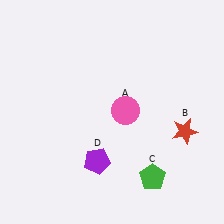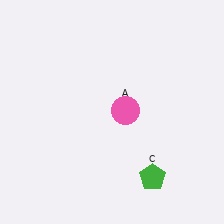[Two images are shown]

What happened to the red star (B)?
The red star (B) was removed in Image 2. It was in the bottom-right area of Image 1.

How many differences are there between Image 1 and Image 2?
There are 2 differences between the two images.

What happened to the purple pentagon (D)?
The purple pentagon (D) was removed in Image 2. It was in the bottom-left area of Image 1.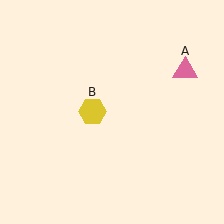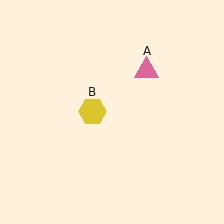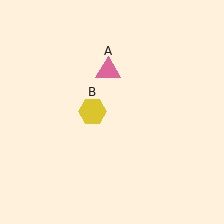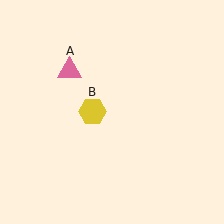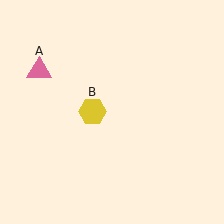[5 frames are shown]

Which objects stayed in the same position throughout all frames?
Yellow hexagon (object B) remained stationary.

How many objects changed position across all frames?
1 object changed position: pink triangle (object A).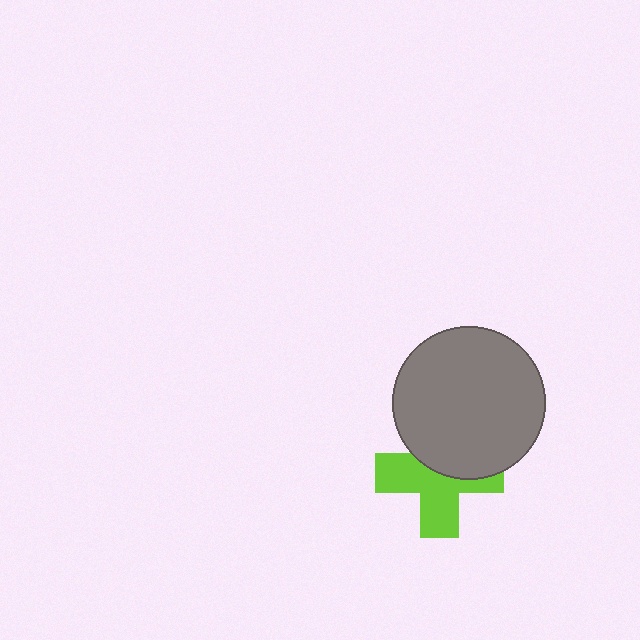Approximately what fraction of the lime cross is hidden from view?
Roughly 43% of the lime cross is hidden behind the gray circle.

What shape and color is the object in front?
The object in front is a gray circle.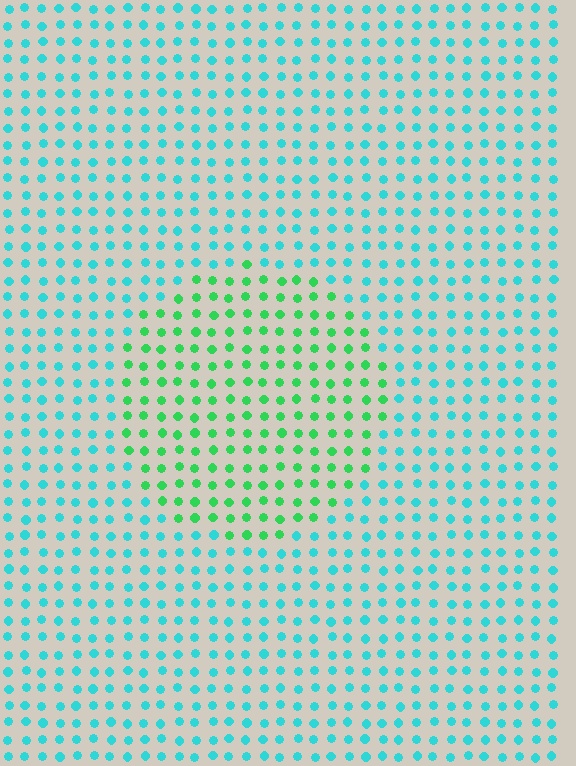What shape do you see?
I see a circle.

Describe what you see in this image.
The image is filled with small cyan elements in a uniform arrangement. A circle-shaped region is visible where the elements are tinted to a slightly different hue, forming a subtle color boundary.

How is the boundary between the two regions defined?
The boundary is defined purely by a slight shift in hue (about 46 degrees). Spacing, size, and orientation are identical on both sides.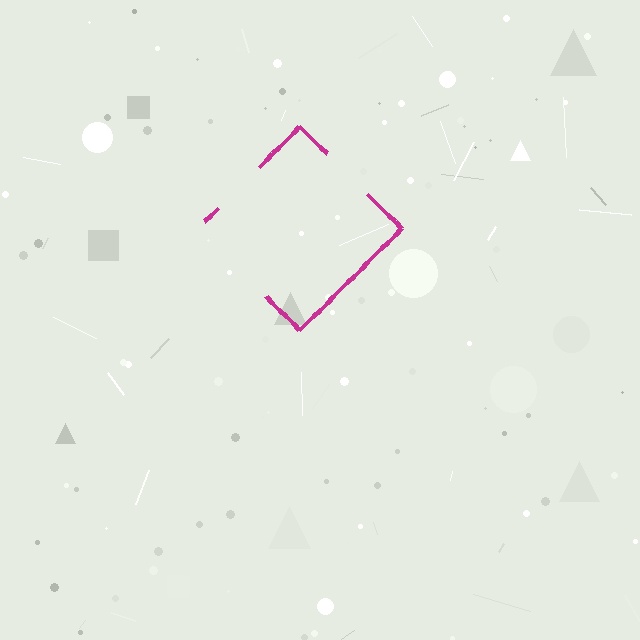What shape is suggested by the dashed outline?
The dashed outline suggests a diamond.